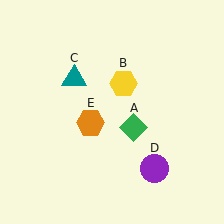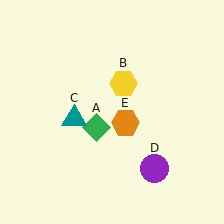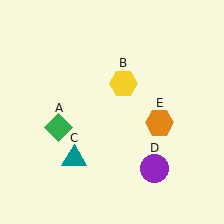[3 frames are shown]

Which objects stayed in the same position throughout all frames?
Yellow hexagon (object B) and purple circle (object D) remained stationary.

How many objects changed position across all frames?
3 objects changed position: green diamond (object A), teal triangle (object C), orange hexagon (object E).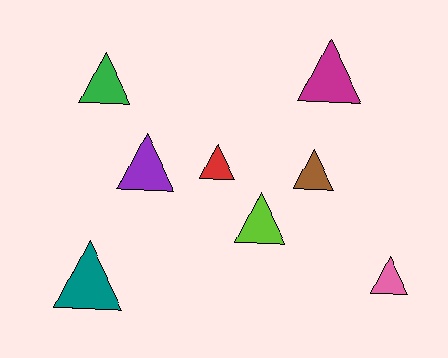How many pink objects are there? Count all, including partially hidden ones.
There is 1 pink object.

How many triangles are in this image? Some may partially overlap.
There are 8 triangles.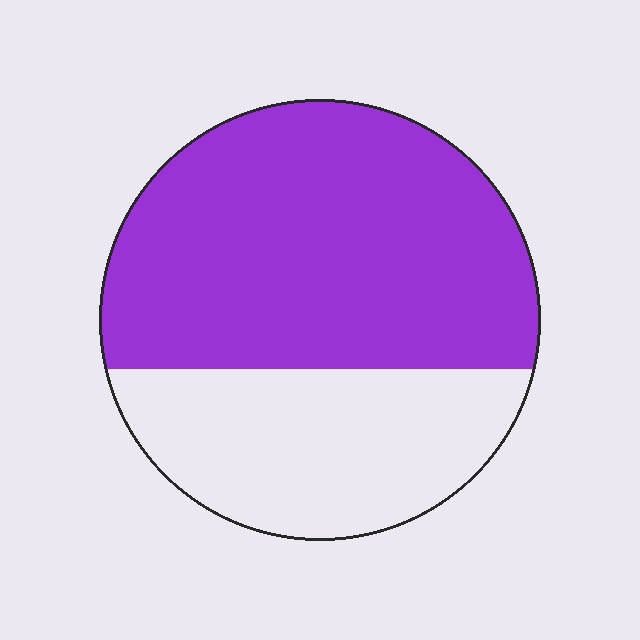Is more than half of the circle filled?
Yes.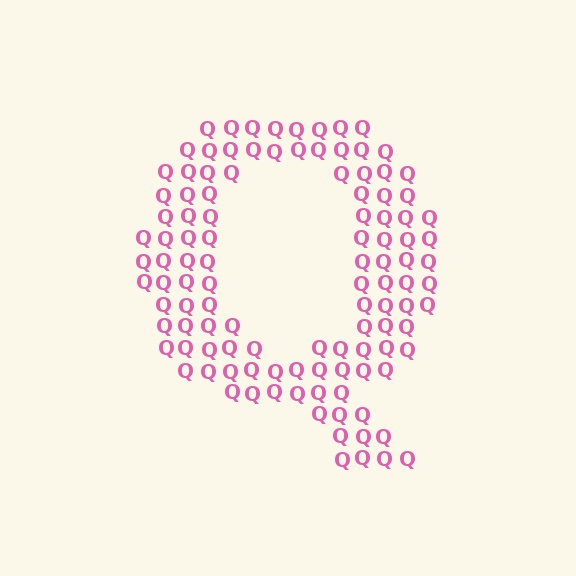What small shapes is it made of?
It is made of small letter Q's.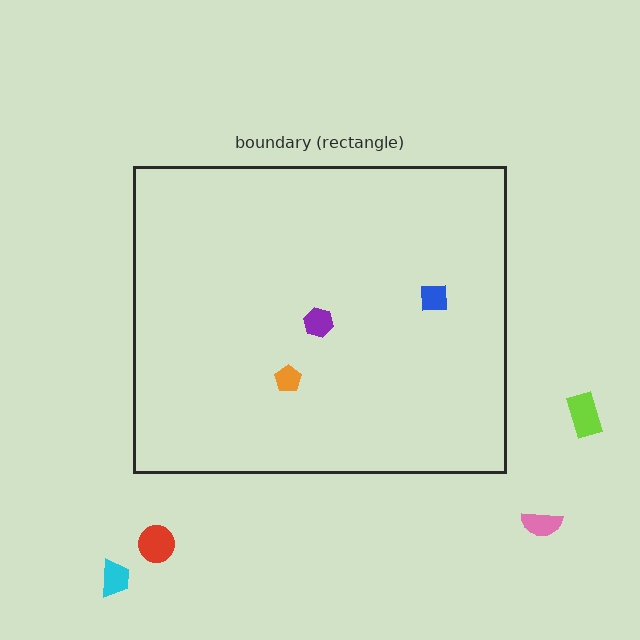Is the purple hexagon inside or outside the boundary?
Inside.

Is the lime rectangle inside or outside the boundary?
Outside.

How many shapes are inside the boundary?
3 inside, 4 outside.